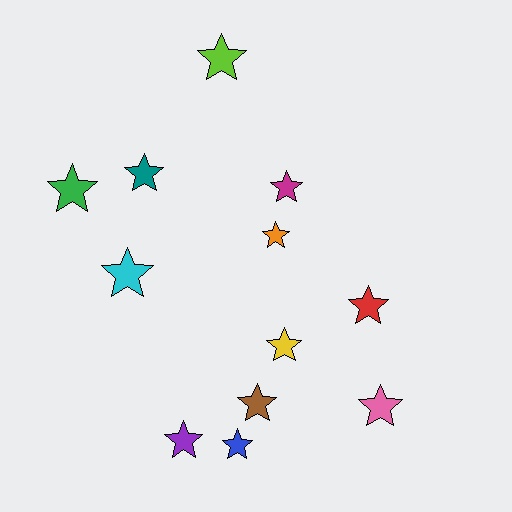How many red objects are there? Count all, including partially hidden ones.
There is 1 red object.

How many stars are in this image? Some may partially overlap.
There are 12 stars.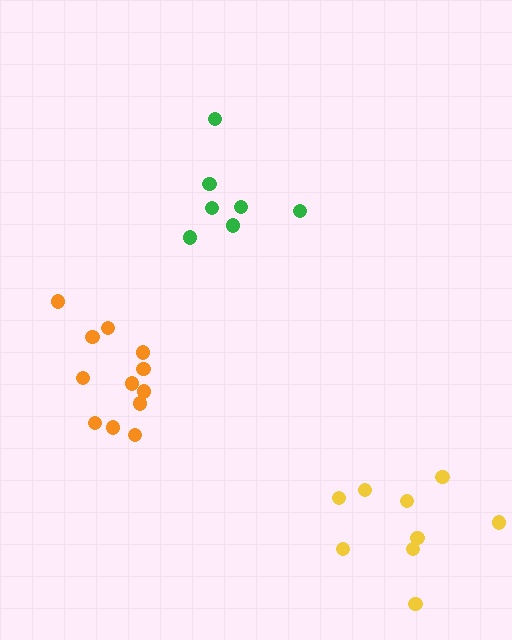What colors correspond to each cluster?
The clusters are colored: yellow, green, orange.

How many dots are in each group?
Group 1: 9 dots, Group 2: 7 dots, Group 3: 12 dots (28 total).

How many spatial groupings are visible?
There are 3 spatial groupings.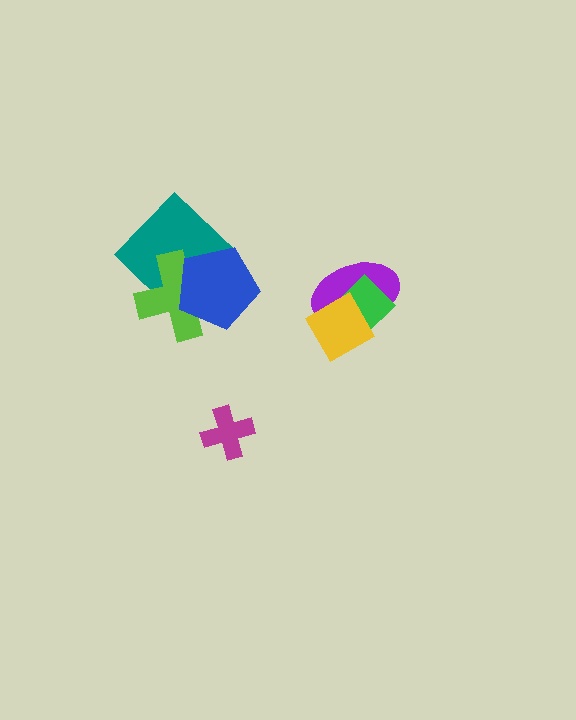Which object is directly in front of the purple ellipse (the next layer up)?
The green diamond is directly in front of the purple ellipse.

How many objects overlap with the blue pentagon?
2 objects overlap with the blue pentagon.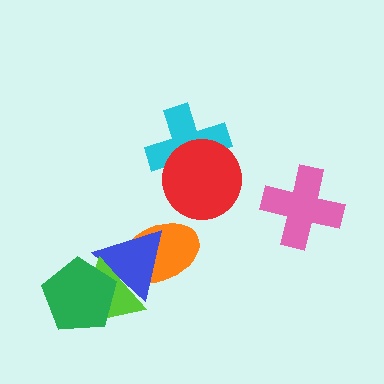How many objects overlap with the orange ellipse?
2 objects overlap with the orange ellipse.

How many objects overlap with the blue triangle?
3 objects overlap with the blue triangle.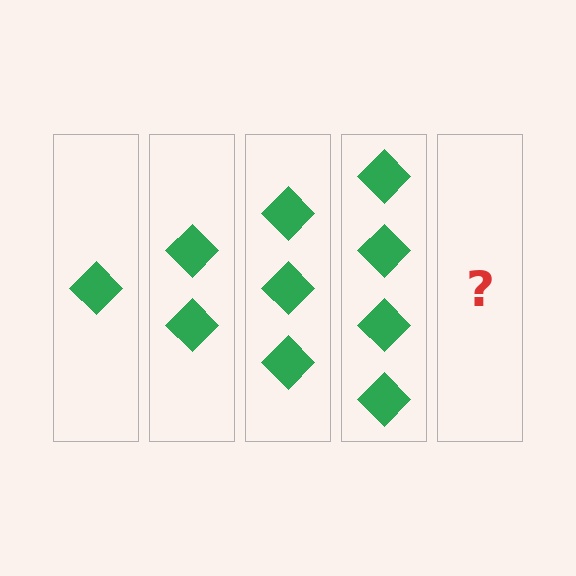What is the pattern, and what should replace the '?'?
The pattern is that each step adds one more diamond. The '?' should be 5 diamonds.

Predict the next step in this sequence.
The next step is 5 diamonds.